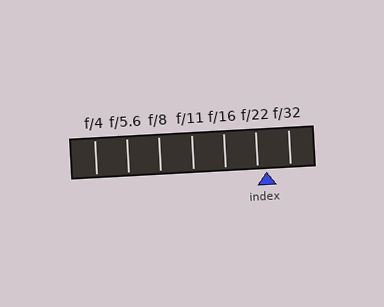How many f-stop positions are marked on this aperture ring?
There are 7 f-stop positions marked.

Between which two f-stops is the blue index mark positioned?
The index mark is between f/22 and f/32.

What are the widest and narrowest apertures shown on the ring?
The widest aperture shown is f/4 and the narrowest is f/32.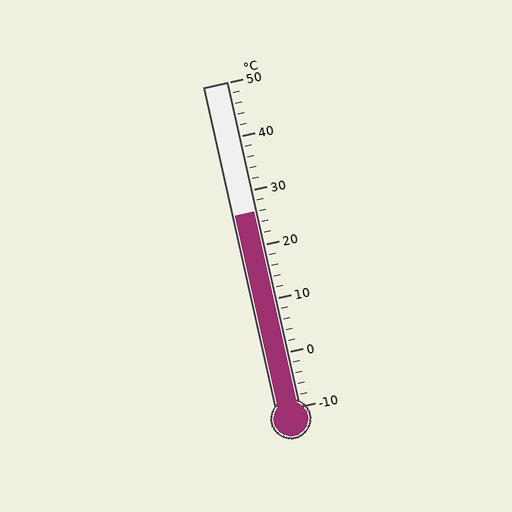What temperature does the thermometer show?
The thermometer shows approximately 26°C.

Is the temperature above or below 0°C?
The temperature is above 0°C.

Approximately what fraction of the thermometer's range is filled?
The thermometer is filled to approximately 60% of its range.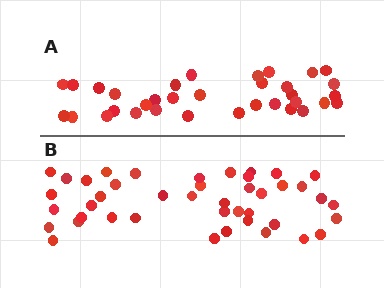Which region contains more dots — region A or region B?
Region B (the bottom region) has more dots.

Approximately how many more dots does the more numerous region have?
Region B has roughly 8 or so more dots than region A.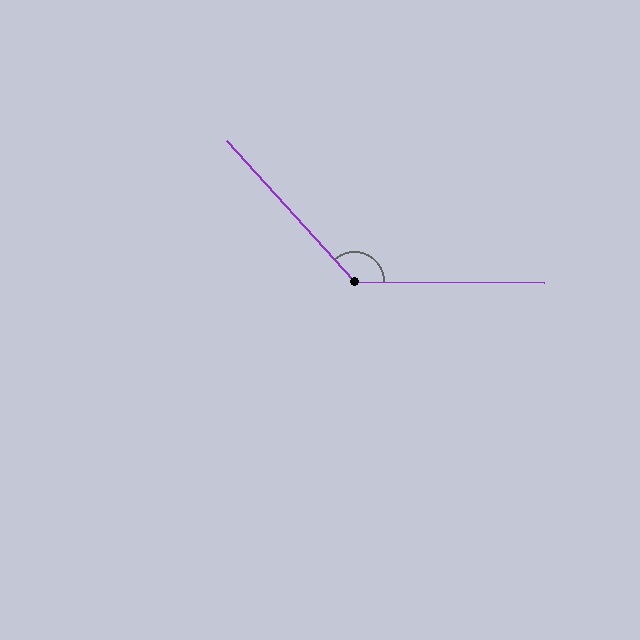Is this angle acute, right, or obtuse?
It is obtuse.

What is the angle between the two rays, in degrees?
Approximately 133 degrees.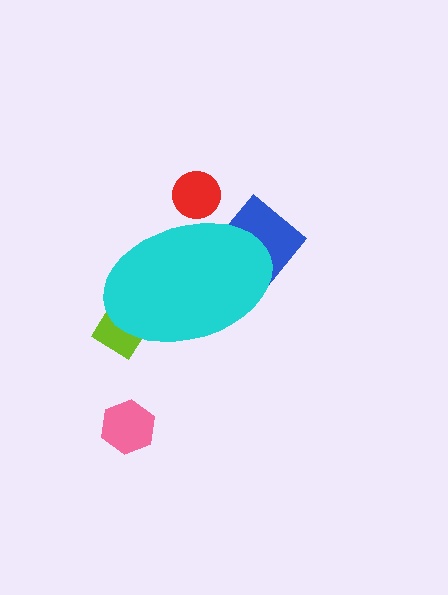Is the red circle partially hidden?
Yes, the red circle is partially hidden behind the cyan ellipse.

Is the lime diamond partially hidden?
Yes, the lime diamond is partially hidden behind the cyan ellipse.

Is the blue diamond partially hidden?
Yes, the blue diamond is partially hidden behind the cyan ellipse.